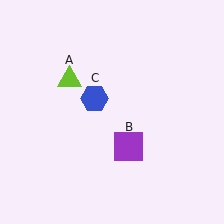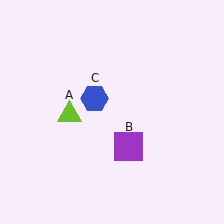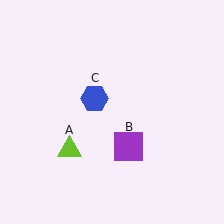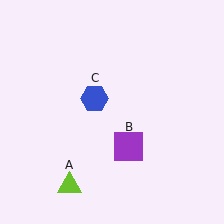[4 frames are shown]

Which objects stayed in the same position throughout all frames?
Purple square (object B) and blue hexagon (object C) remained stationary.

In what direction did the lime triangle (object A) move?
The lime triangle (object A) moved down.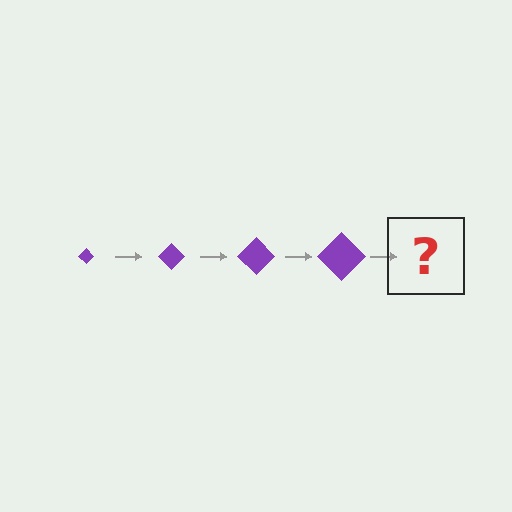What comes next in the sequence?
The next element should be a purple diamond, larger than the previous one.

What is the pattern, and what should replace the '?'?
The pattern is that the diamond gets progressively larger each step. The '?' should be a purple diamond, larger than the previous one.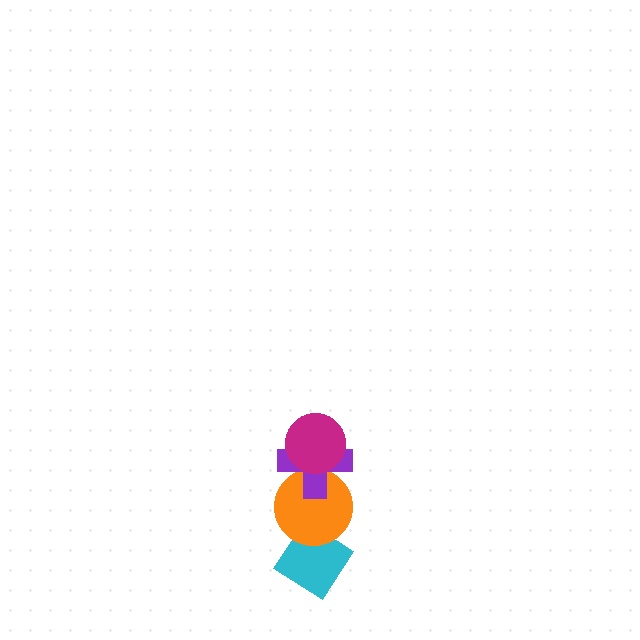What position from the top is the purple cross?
The purple cross is 2nd from the top.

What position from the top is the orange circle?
The orange circle is 3rd from the top.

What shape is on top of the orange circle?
The purple cross is on top of the orange circle.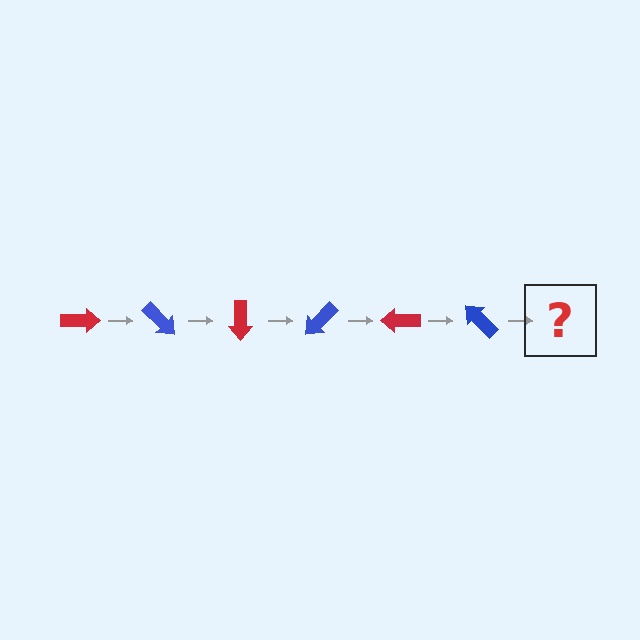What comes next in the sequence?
The next element should be a red arrow, rotated 270 degrees from the start.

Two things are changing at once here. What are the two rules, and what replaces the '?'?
The two rules are that it rotates 45 degrees each step and the color cycles through red and blue. The '?' should be a red arrow, rotated 270 degrees from the start.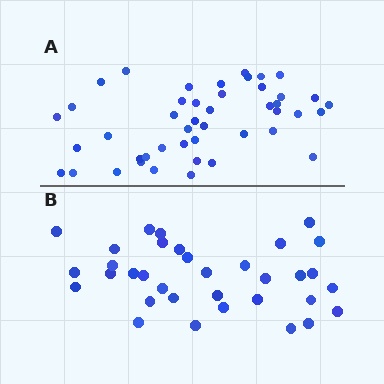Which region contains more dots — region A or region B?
Region A (the top region) has more dots.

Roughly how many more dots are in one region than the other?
Region A has roughly 12 or so more dots than region B.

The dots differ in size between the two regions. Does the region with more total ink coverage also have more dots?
No. Region B has more total ink coverage because its dots are larger, but region A actually contains more individual dots. Total area can be misleading — the number of items is what matters here.